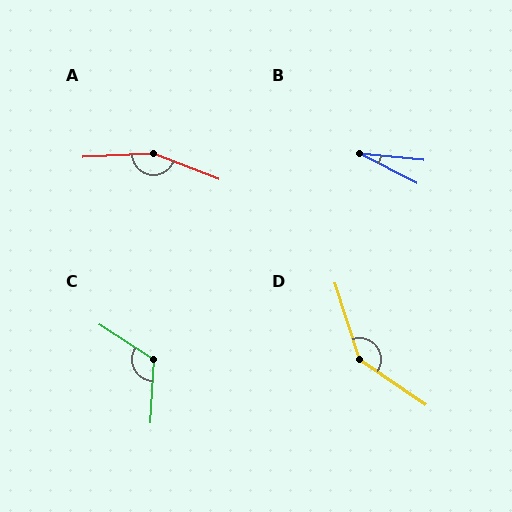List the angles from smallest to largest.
B (22°), C (120°), D (141°), A (156°).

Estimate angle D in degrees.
Approximately 141 degrees.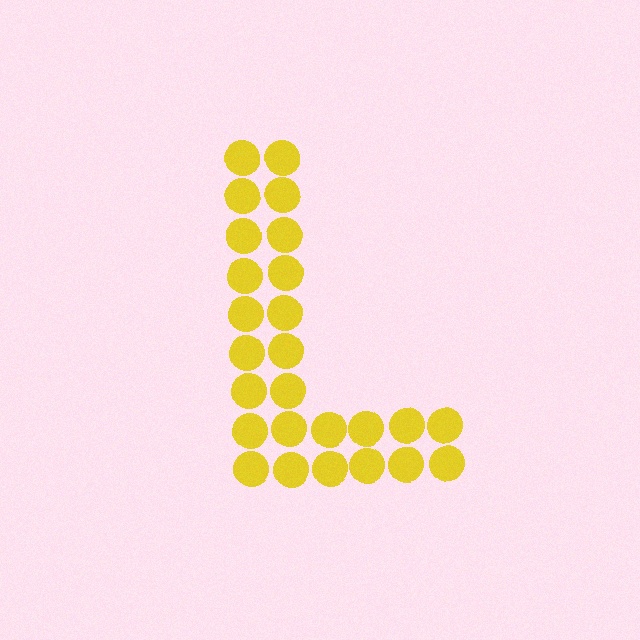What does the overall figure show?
The overall figure shows the letter L.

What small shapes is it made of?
It is made of small circles.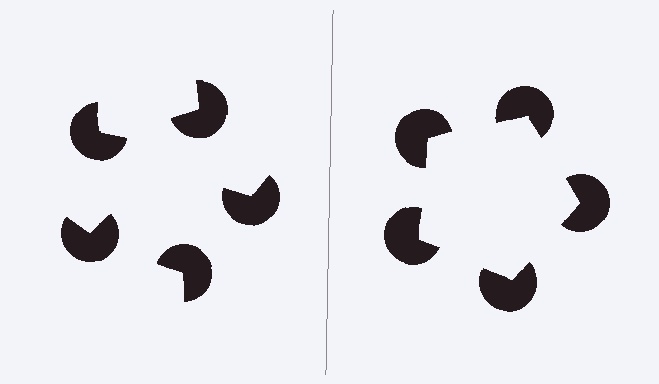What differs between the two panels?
The pac-man discs are positioned identically on both sides; only the wedge orientations differ. On the right they align to a pentagon; on the left they are misaligned.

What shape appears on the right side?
An illusory pentagon.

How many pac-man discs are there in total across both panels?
10 — 5 on each side.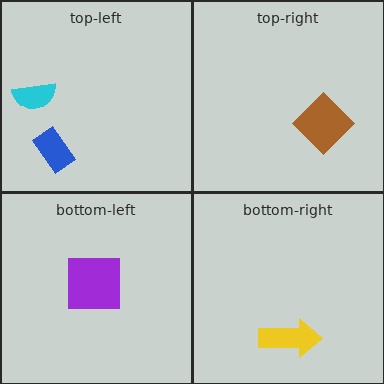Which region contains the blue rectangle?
The top-left region.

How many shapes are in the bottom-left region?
1.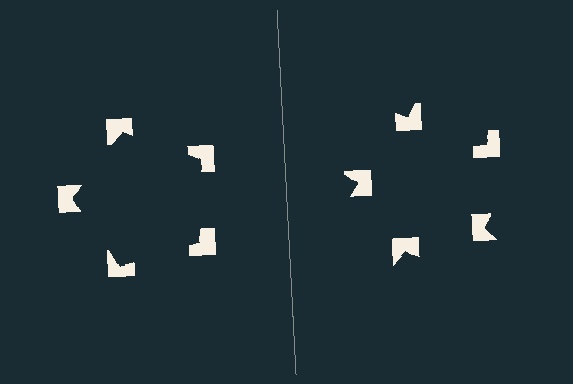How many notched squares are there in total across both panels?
10 — 5 on each side.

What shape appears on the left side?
An illusory pentagon.